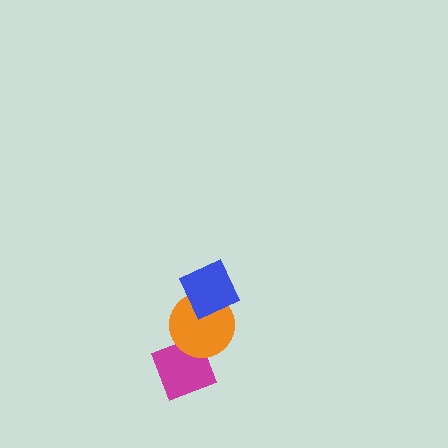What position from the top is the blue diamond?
The blue diamond is 1st from the top.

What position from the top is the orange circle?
The orange circle is 2nd from the top.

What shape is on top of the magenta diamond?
The orange circle is on top of the magenta diamond.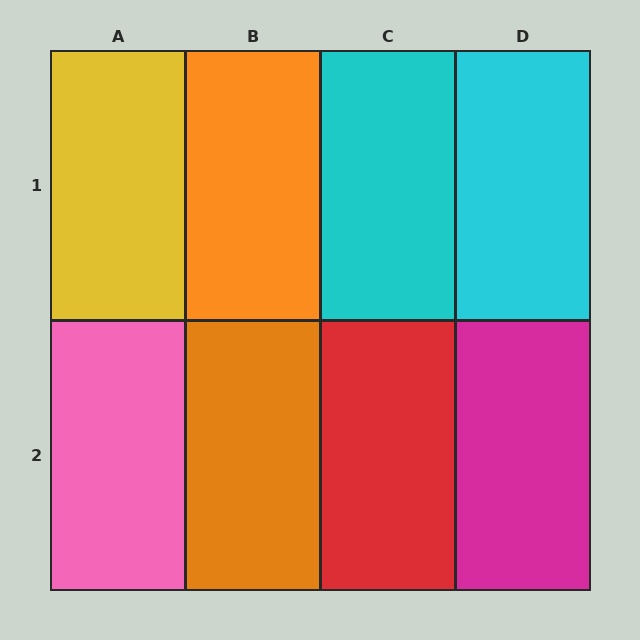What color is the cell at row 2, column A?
Pink.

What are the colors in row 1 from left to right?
Yellow, orange, cyan, cyan.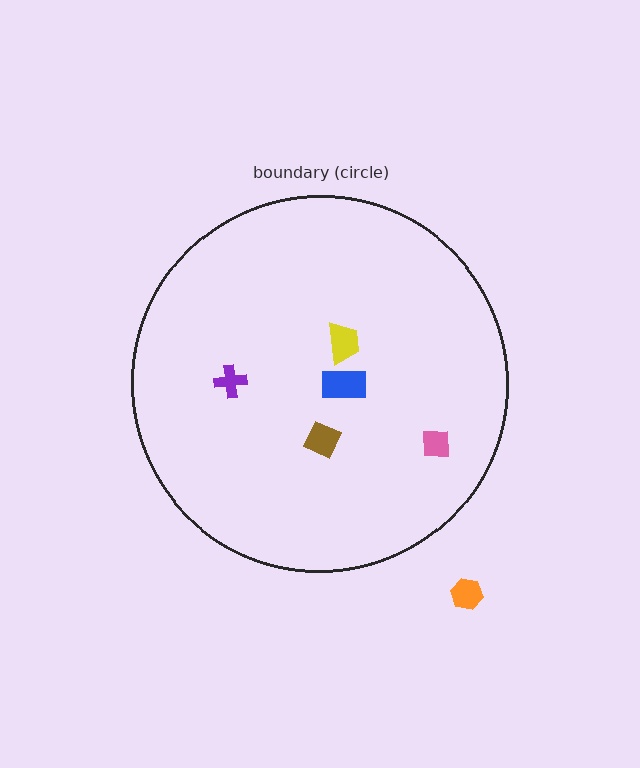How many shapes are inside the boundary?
5 inside, 1 outside.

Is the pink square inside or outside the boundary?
Inside.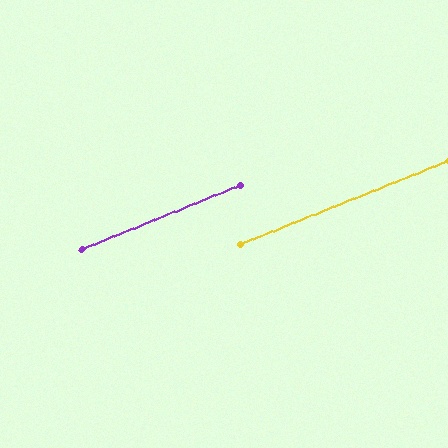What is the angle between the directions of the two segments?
Approximately 0 degrees.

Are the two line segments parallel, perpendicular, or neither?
Parallel — their directions differ by only 0.2°.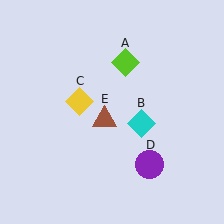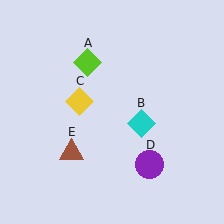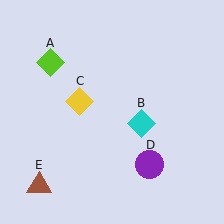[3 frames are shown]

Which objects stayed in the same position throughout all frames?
Cyan diamond (object B) and yellow diamond (object C) and purple circle (object D) remained stationary.